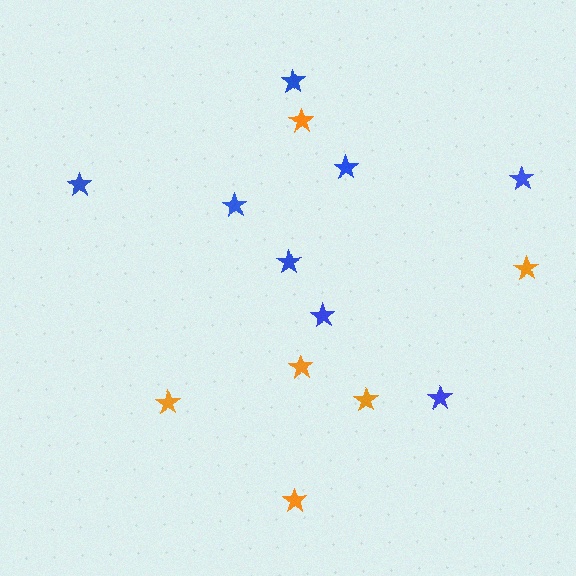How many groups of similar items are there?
There are 2 groups: one group of orange stars (6) and one group of blue stars (8).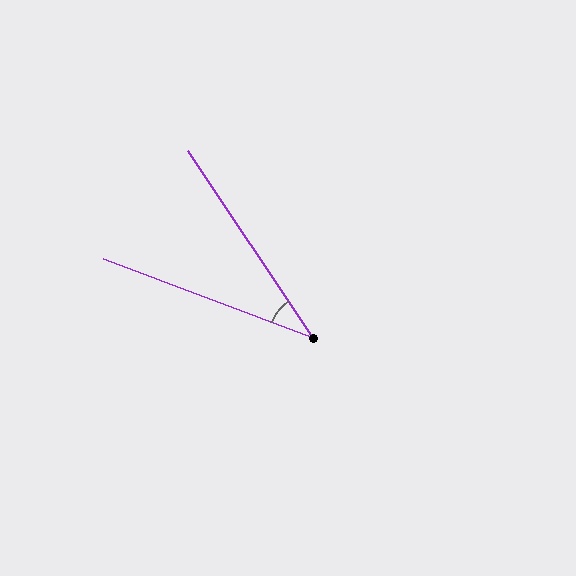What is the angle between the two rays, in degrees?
Approximately 36 degrees.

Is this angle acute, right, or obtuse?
It is acute.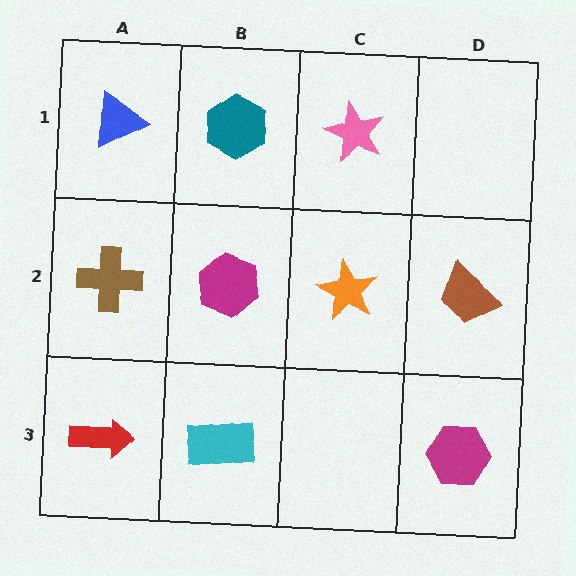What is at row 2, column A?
A brown cross.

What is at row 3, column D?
A magenta hexagon.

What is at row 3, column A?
A red arrow.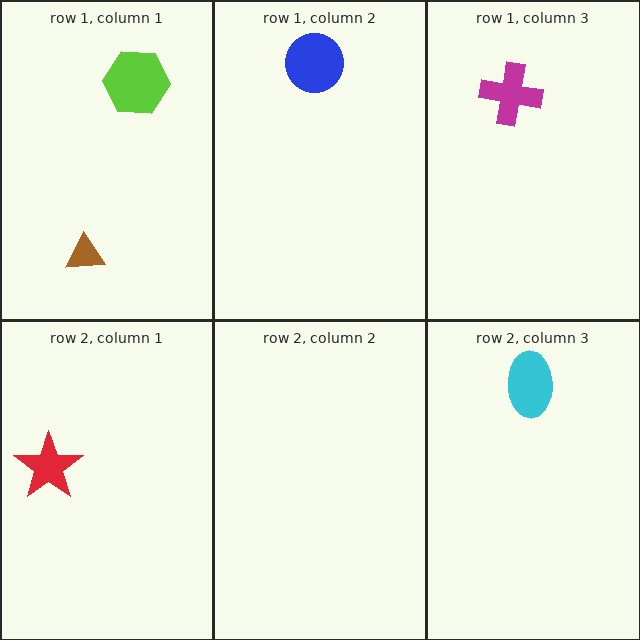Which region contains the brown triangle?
The row 1, column 1 region.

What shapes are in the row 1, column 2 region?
The blue circle.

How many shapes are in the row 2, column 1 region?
1.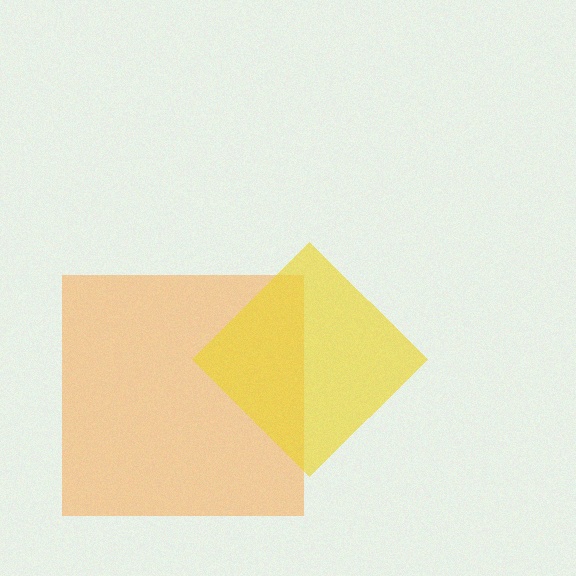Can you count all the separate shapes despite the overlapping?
Yes, there are 2 separate shapes.